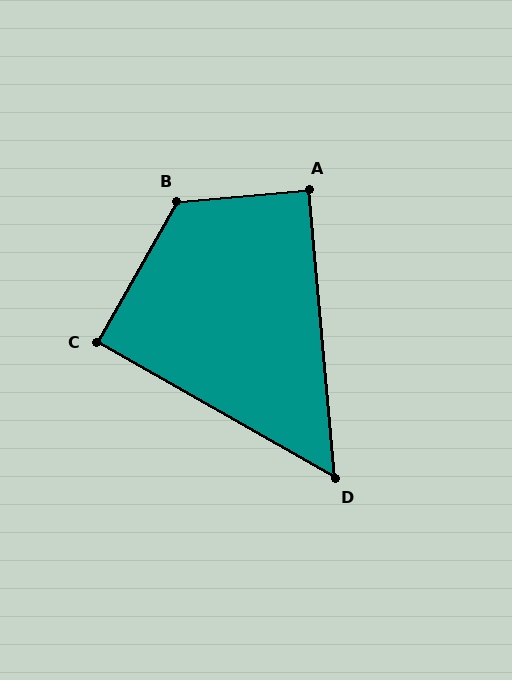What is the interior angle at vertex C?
Approximately 90 degrees (approximately right).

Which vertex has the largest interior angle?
B, at approximately 125 degrees.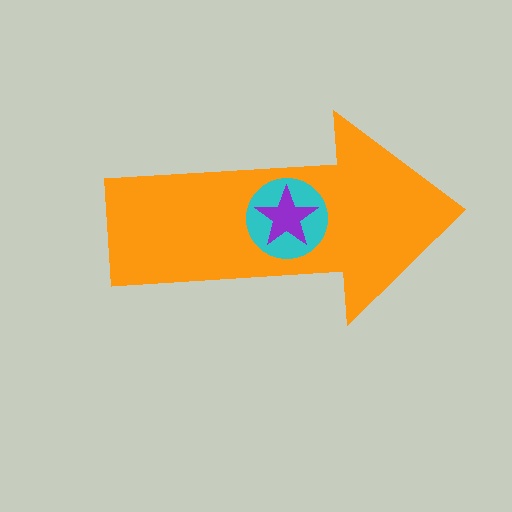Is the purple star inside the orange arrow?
Yes.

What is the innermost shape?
The purple star.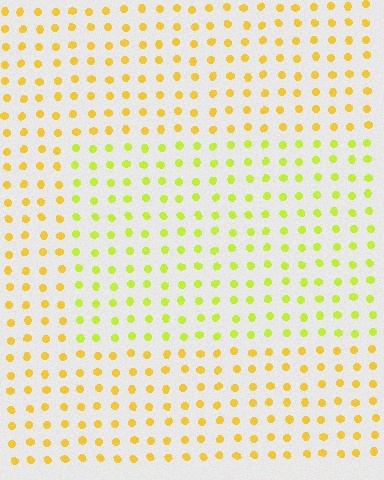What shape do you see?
I see a rectangle.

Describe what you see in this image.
The image is filled with small yellow elements in a uniform arrangement. A rectangle-shaped region is visible where the elements are tinted to a slightly different hue, forming a subtle color boundary.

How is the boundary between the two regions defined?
The boundary is defined purely by a slight shift in hue (about 30 degrees). Spacing, size, and orientation are identical on both sides.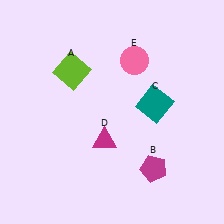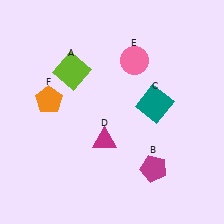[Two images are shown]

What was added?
An orange pentagon (F) was added in Image 2.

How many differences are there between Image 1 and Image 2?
There is 1 difference between the two images.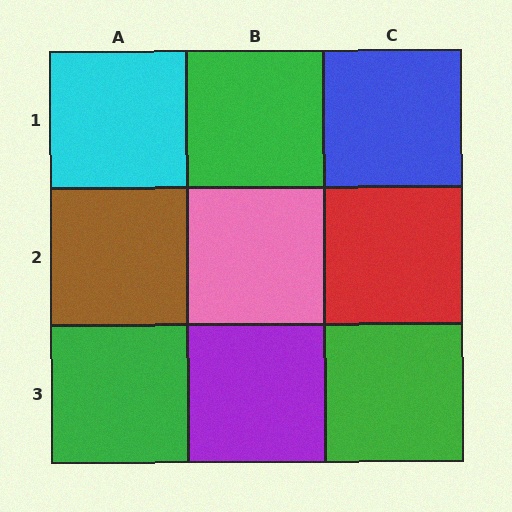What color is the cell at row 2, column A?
Brown.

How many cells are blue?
1 cell is blue.